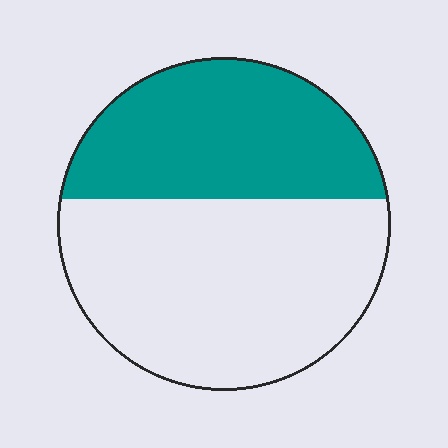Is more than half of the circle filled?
No.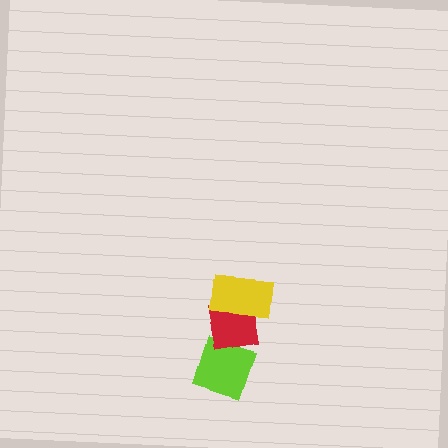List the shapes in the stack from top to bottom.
From top to bottom: the yellow rectangle, the red square, the lime diamond.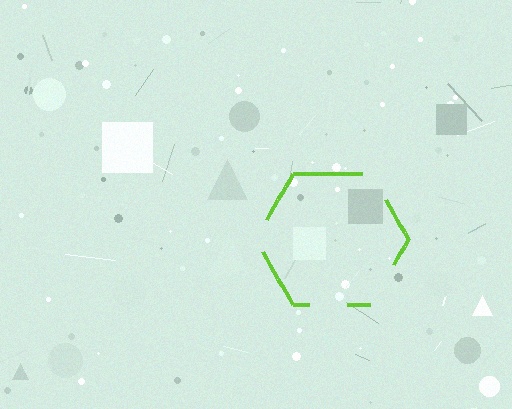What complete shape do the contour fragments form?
The contour fragments form a hexagon.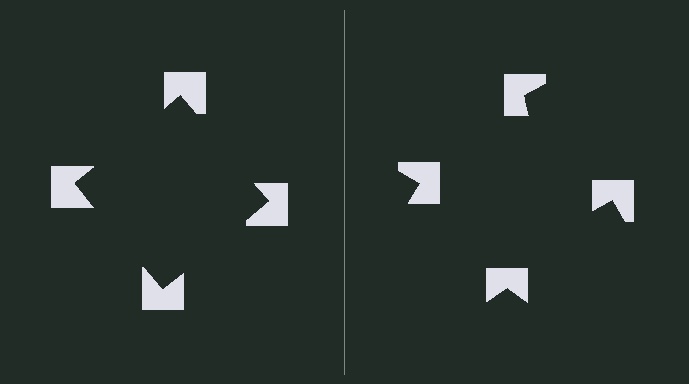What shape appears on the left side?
An illusory square.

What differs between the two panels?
The notched squares are positioned identically on both sides; only the wedge orientations differ. On the left they align to a square; on the right they are misaligned.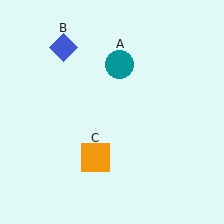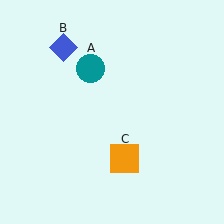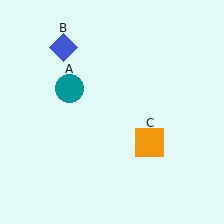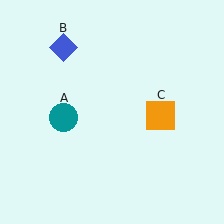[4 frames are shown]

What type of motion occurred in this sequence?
The teal circle (object A), orange square (object C) rotated counterclockwise around the center of the scene.